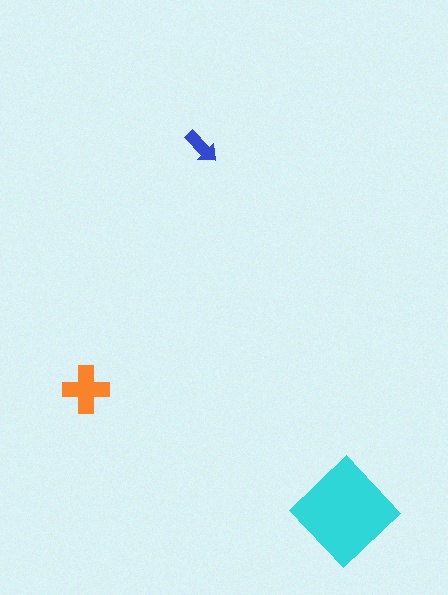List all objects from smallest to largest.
The blue arrow, the orange cross, the cyan diamond.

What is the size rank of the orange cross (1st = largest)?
2nd.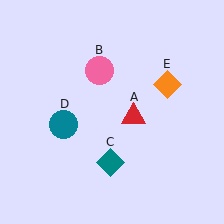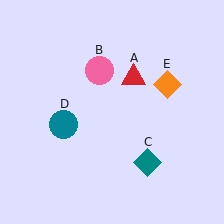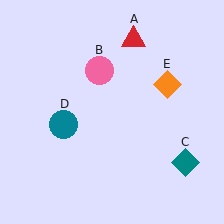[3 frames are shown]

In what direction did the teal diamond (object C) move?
The teal diamond (object C) moved right.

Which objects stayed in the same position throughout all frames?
Pink circle (object B) and teal circle (object D) and orange diamond (object E) remained stationary.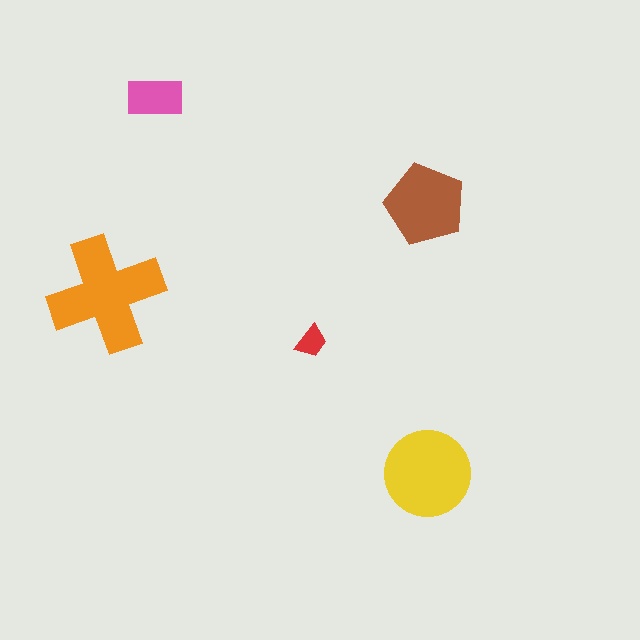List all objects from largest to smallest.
The orange cross, the yellow circle, the brown pentagon, the pink rectangle, the red trapezoid.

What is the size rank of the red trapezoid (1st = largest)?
5th.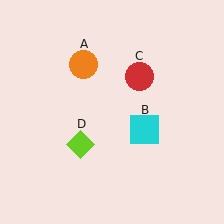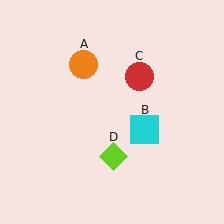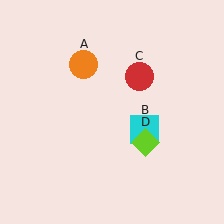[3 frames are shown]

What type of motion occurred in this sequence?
The lime diamond (object D) rotated counterclockwise around the center of the scene.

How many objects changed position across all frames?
1 object changed position: lime diamond (object D).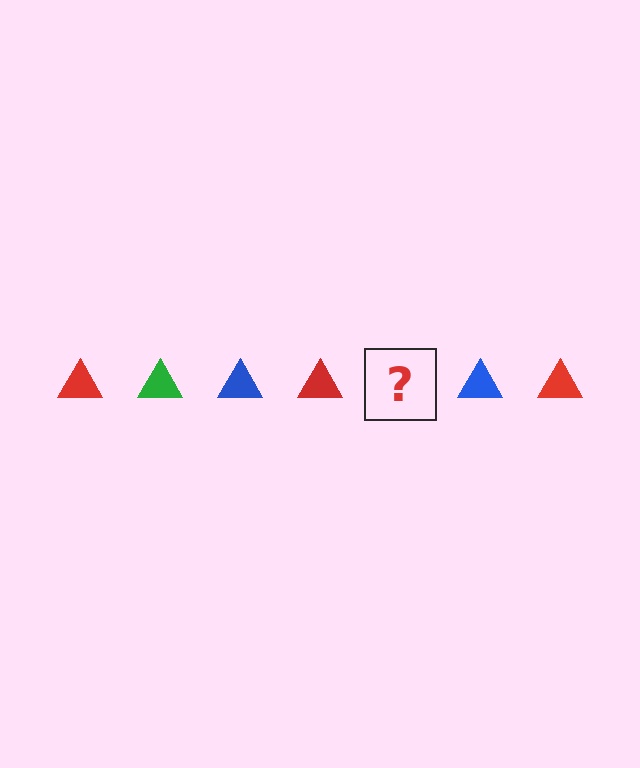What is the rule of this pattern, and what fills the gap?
The rule is that the pattern cycles through red, green, blue triangles. The gap should be filled with a green triangle.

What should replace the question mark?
The question mark should be replaced with a green triangle.